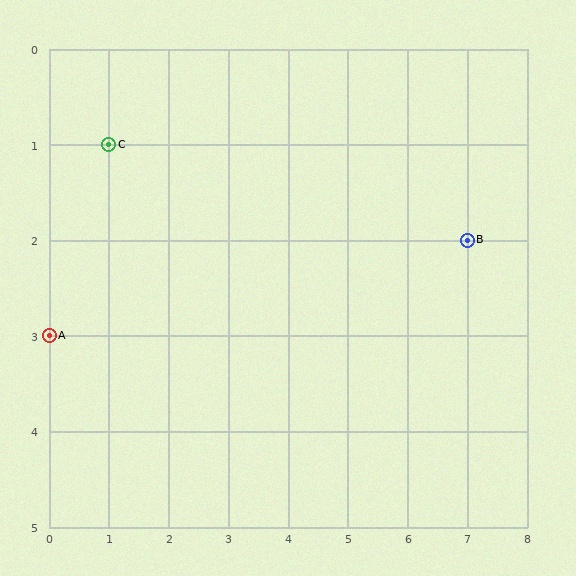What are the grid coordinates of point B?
Point B is at grid coordinates (7, 2).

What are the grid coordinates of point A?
Point A is at grid coordinates (0, 3).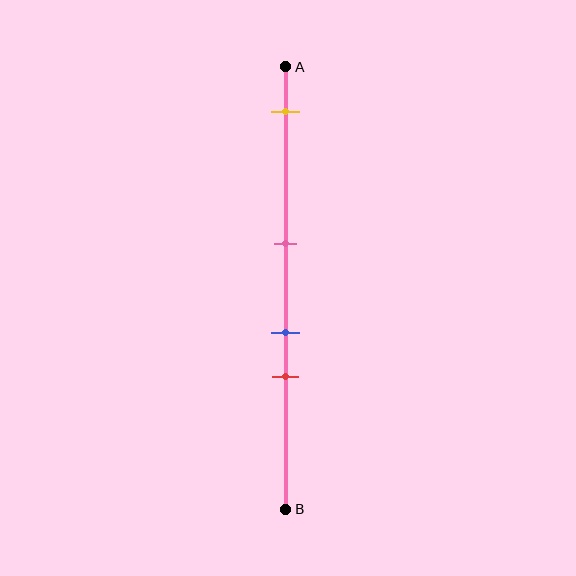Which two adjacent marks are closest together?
The blue and red marks are the closest adjacent pair.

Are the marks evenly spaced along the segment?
No, the marks are not evenly spaced.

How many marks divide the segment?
There are 4 marks dividing the segment.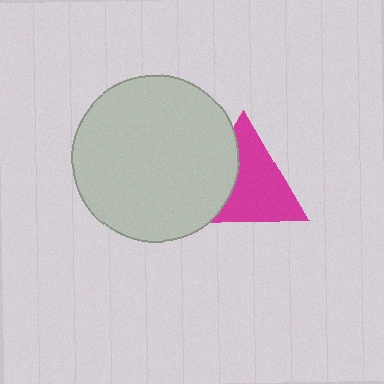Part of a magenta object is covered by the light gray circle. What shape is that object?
It is a triangle.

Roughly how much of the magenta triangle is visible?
Most of it is visible (roughly 66%).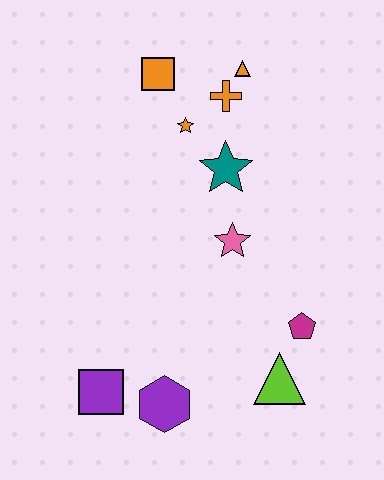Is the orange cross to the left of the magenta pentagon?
Yes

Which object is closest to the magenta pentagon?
The lime triangle is closest to the magenta pentagon.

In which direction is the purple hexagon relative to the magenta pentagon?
The purple hexagon is to the left of the magenta pentagon.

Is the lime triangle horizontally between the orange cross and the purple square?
No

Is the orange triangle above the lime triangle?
Yes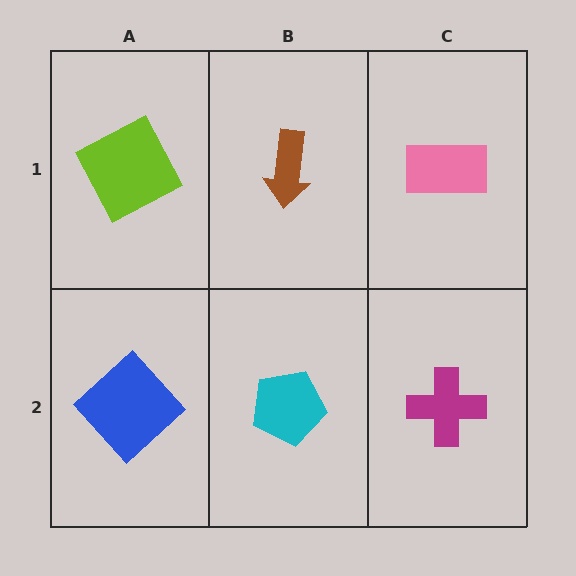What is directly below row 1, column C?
A magenta cross.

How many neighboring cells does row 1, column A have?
2.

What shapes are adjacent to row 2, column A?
A lime square (row 1, column A), a cyan pentagon (row 2, column B).